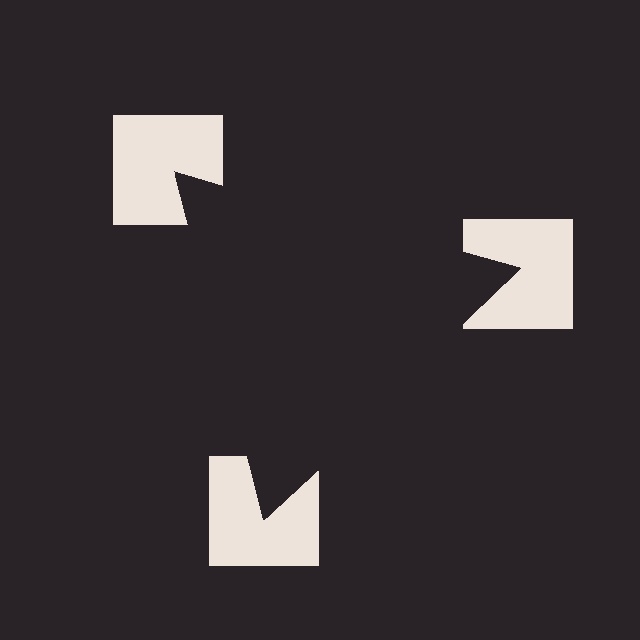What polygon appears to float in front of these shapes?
An illusory triangle — its edges are inferred from the aligned wedge cuts in the notched squares, not physically drawn.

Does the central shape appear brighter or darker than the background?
It typically appears slightly darker than the background, even though no actual brightness change is drawn.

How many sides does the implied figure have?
3 sides.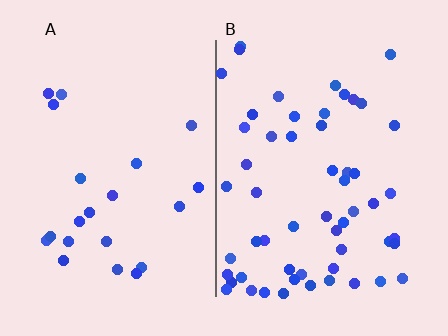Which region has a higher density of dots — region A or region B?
B (the right).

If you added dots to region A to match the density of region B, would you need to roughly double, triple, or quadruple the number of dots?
Approximately triple.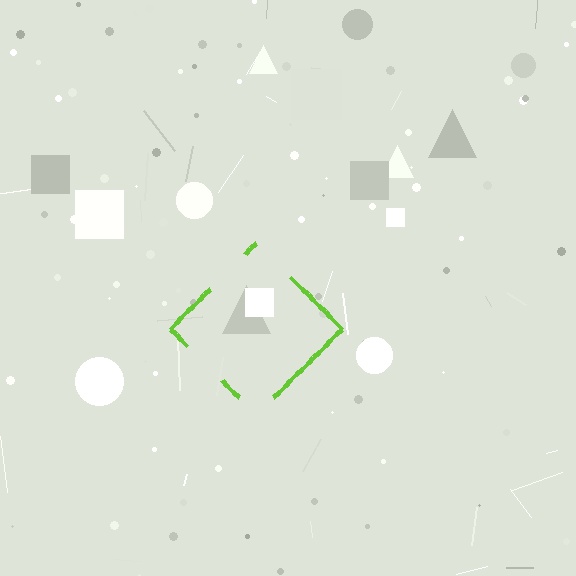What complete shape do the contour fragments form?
The contour fragments form a diamond.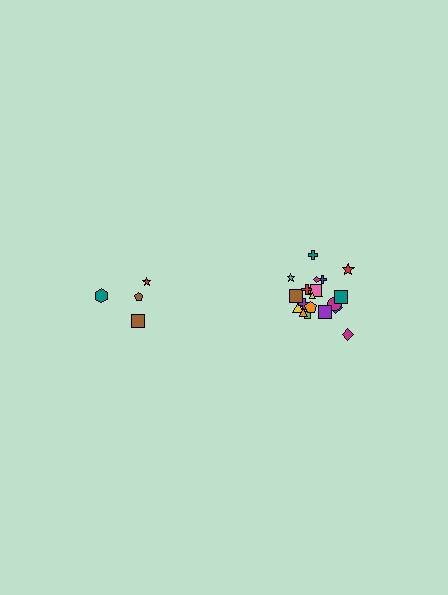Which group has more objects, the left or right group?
The right group.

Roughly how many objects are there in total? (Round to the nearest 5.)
Roughly 25 objects in total.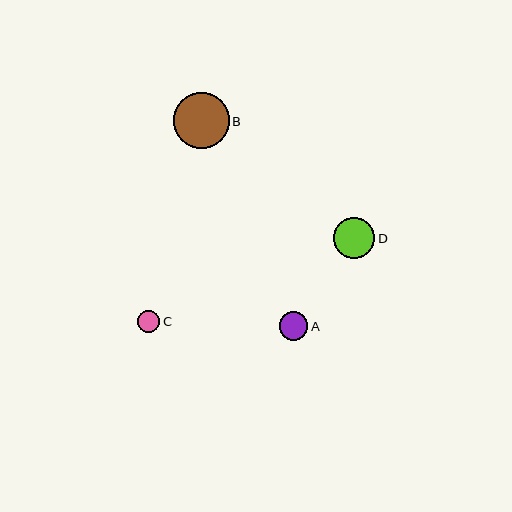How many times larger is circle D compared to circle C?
Circle D is approximately 1.9 times the size of circle C.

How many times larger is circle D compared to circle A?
Circle D is approximately 1.5 times the size of circle A.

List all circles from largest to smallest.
From largest to smallest: B, D, A, C.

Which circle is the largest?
Circle B is the largest with a size of approximately 56 pixels.